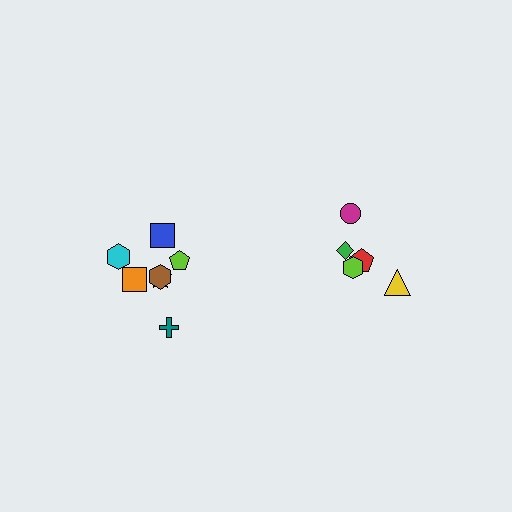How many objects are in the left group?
There are 7 objects.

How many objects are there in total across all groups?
There are 12 objects.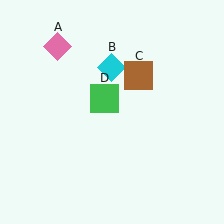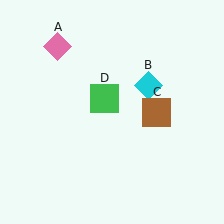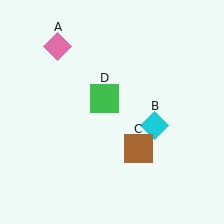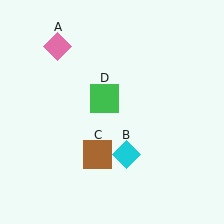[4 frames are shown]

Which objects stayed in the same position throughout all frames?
Pink diamond (object A) and green square (object D) remained stationary.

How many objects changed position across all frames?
2 objects changed position: cyan diamond (object B), brown square (object C).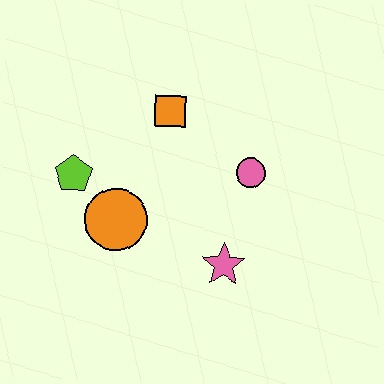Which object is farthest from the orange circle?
The pink circle is farthest from the orange circle.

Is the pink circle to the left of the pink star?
No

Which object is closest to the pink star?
The pink circle is closest to the pink star.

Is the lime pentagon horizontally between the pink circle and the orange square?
No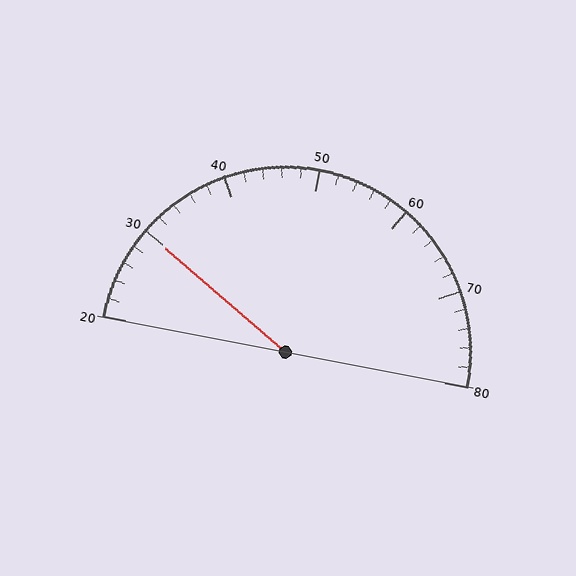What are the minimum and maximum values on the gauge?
The gauge ranges from 20 to 80.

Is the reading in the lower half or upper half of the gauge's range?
The reading is in the lower half of the range (20 to 80).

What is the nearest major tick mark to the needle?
The nearest major tick mark is 30.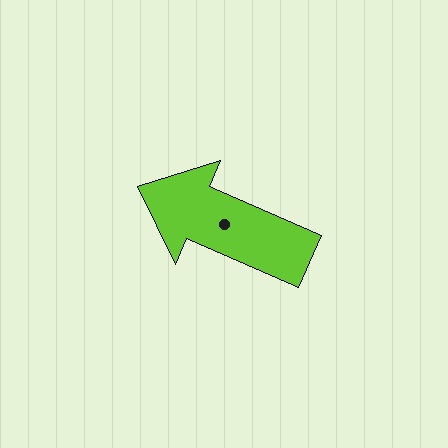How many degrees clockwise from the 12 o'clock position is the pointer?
Approximately 294 degrees.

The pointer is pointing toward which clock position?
Roughly 10 o'clock.